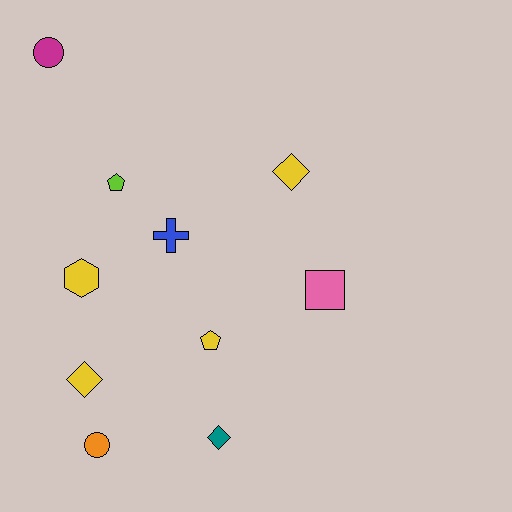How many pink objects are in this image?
There is 1 pink object.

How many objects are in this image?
There are 10 objects.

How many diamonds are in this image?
There are 3 diamonds.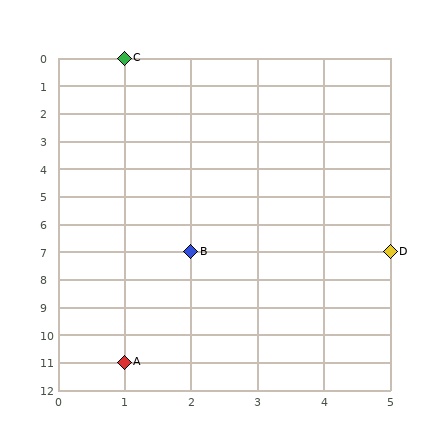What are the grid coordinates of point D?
Point D is at grid coordinates (5, 7).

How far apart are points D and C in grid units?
Points D and C are 4 columns and 7 rows apart (about 8.1 grid units diagonally).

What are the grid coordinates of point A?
Point A is at grid coordinates (1, 11).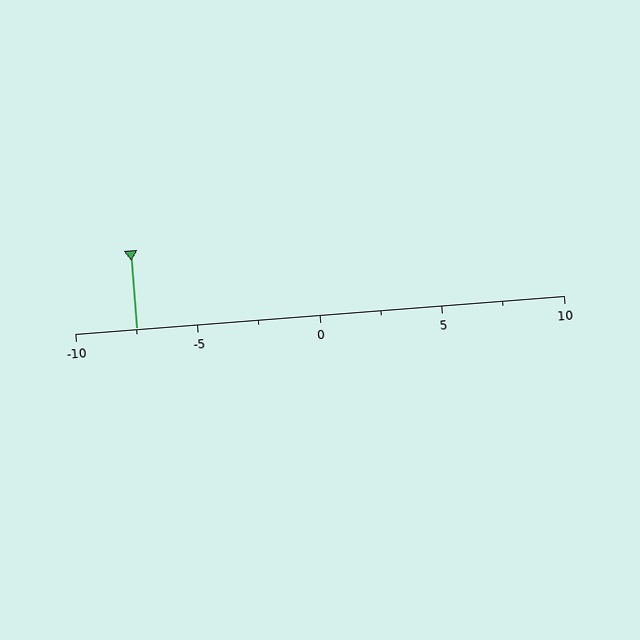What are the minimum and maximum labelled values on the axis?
The axis runs from -10 to 10.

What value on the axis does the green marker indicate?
The marker indicates approximately -7.5.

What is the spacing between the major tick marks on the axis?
The major ticks are spaced 5 apart.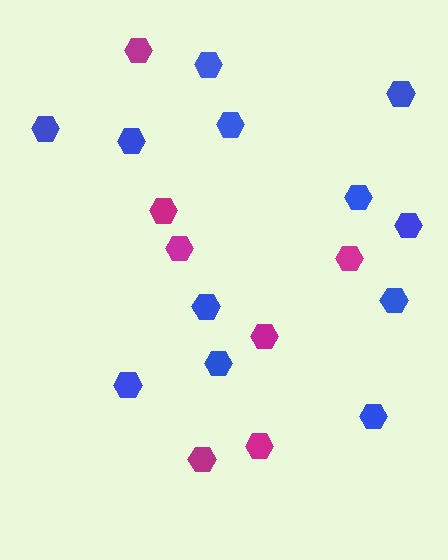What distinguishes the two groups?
There are 2 groups: one group of blue hexagons (12) and one group of magenta hexagons (7).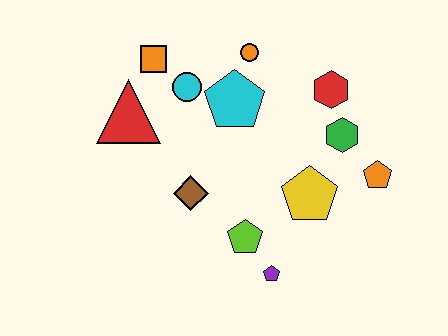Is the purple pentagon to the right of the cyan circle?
Yes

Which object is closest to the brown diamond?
The lime pentagon is closest to the brown diamond.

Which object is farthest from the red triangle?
The orange pentagon is farthest from the red triangle.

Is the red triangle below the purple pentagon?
No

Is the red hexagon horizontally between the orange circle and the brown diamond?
No